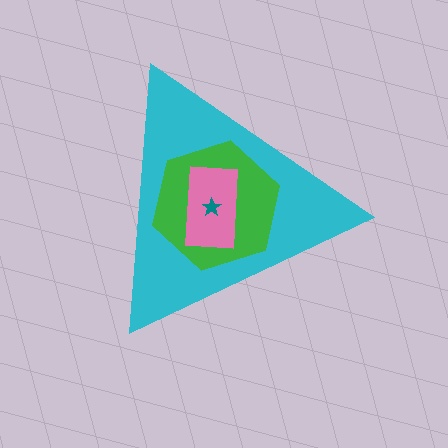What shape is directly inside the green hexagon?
The pink rectangle.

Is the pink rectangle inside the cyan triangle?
Yes.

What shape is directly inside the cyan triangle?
The green hexagon.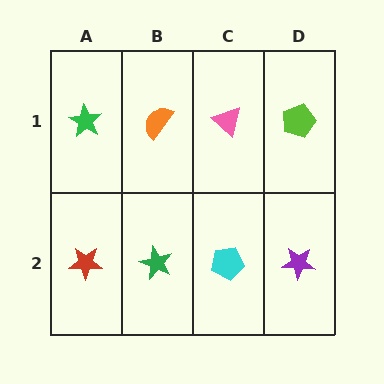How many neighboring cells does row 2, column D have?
2.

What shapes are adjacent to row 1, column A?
A red star (row 2, column A), an orange semicircle (row 1, column B).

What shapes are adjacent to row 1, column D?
A purple star (row 2, column D), a pink triangle (row 1, column C).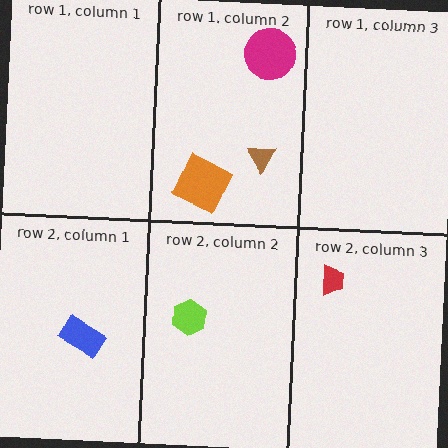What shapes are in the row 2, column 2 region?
The lime hexagon.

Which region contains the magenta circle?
The row 1, column 2 region.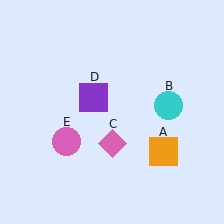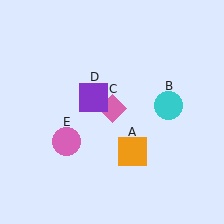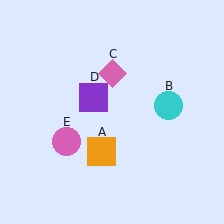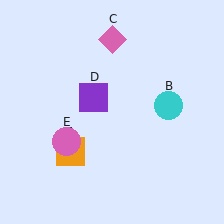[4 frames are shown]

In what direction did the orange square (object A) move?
The orange square (object A) moved left.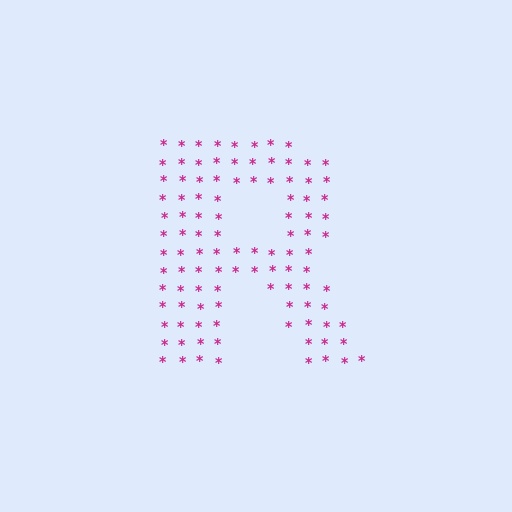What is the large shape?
The large shape is the letter R.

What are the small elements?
The small elements are asterisks.